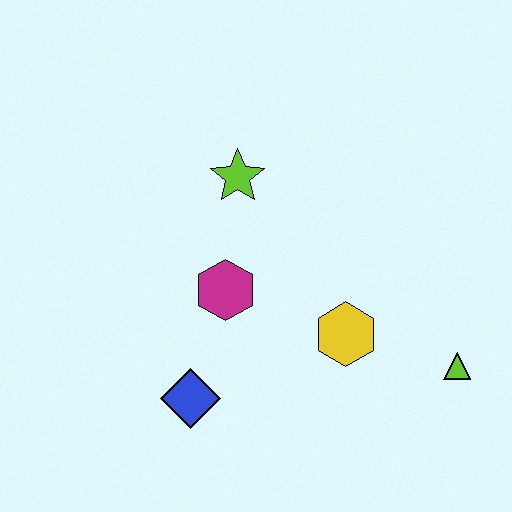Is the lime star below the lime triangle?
No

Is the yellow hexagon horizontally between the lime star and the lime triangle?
Yes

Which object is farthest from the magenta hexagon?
The lime triangle is farthest from the magenta hexagon.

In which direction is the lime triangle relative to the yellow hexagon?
The lime triangle is to the right of the yellow hexagon.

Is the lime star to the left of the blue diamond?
No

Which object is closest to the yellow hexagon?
The lime triangle is closest to the yellow hexagon.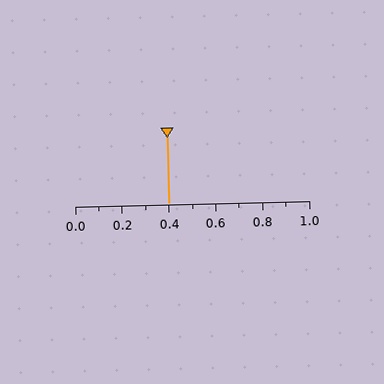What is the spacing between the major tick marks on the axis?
The major ticks are spaced 0.2 apart.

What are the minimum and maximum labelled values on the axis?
The axis runs from 0.0 to 1.0.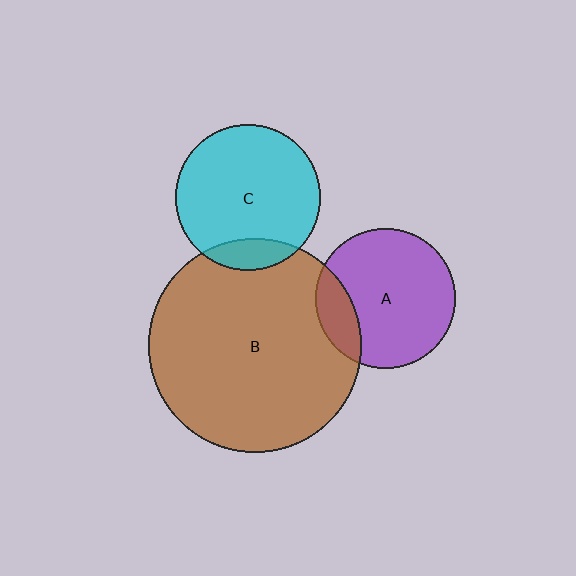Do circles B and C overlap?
Yes.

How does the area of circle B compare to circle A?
Approximately 2.3 times.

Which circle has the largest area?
Circle B (brown).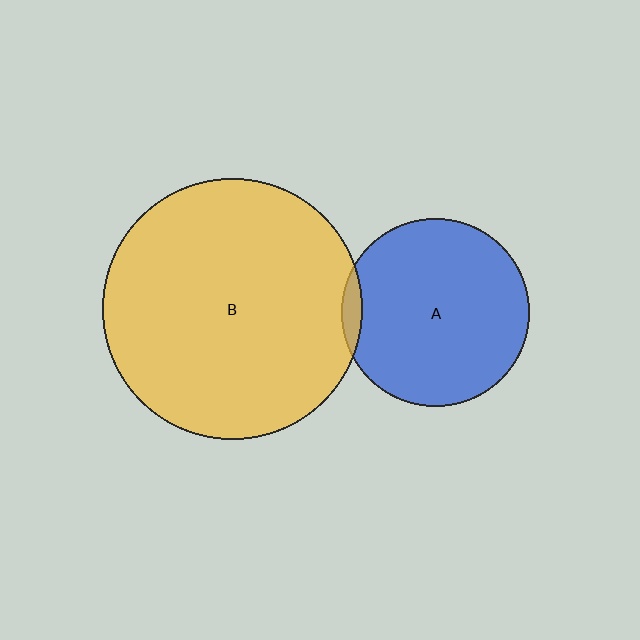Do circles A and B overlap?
Yes.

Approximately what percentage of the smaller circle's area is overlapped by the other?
Approximately 5%.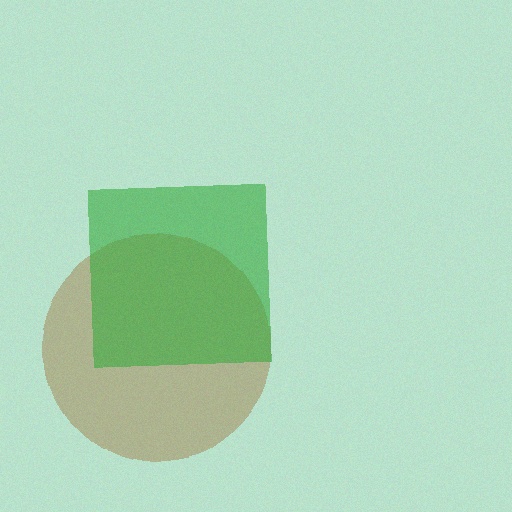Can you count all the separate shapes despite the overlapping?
Yes, there are 2 separate shapes.